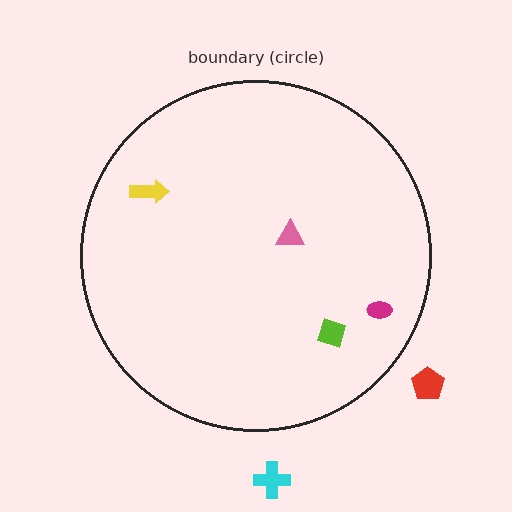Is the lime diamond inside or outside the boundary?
Inside.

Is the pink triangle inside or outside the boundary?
Inside.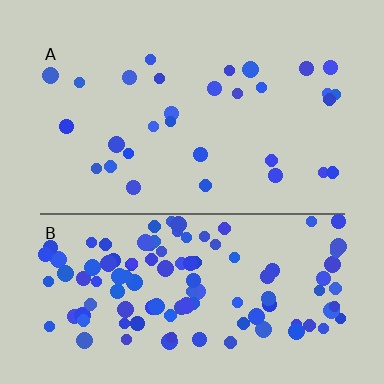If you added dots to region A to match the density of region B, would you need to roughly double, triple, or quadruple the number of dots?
Approximately quadruple.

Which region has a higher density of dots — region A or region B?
B (the bottom).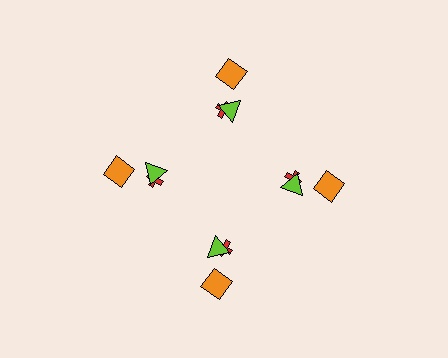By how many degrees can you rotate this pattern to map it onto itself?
The pattern maps onto itself every 90 degrees of rotation.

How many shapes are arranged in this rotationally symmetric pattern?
There are 12 shapes, arranged in 4 groups of 3.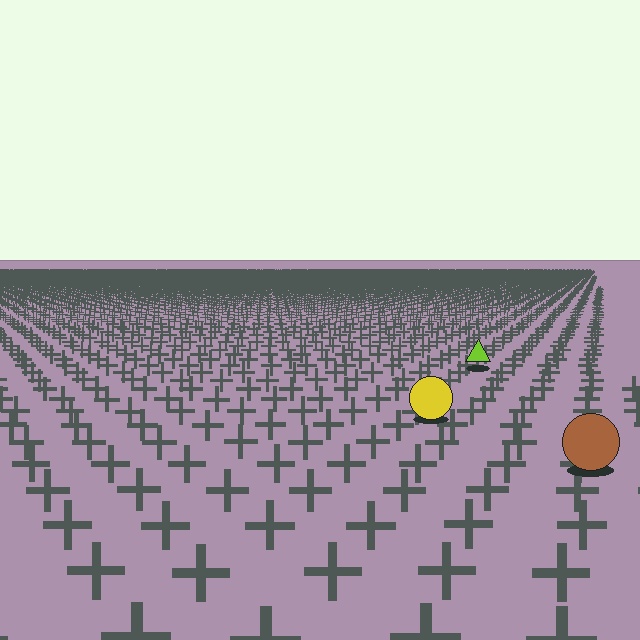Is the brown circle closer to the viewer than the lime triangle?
Yes. The brown circle is closer — you can tell from the texture gradient: the ground texture is coarser near it.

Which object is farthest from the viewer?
The lime triangle is farthest from the viewer. It appears smaller and the ground texture around it is denser.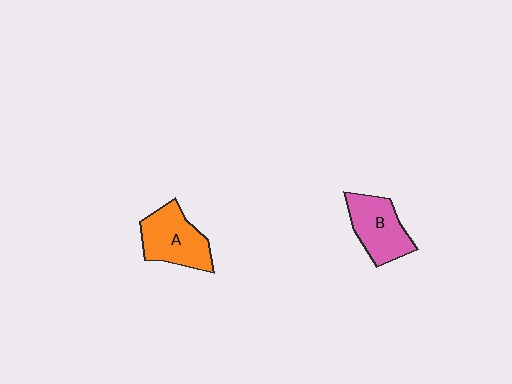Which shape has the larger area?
Shape A (orange).